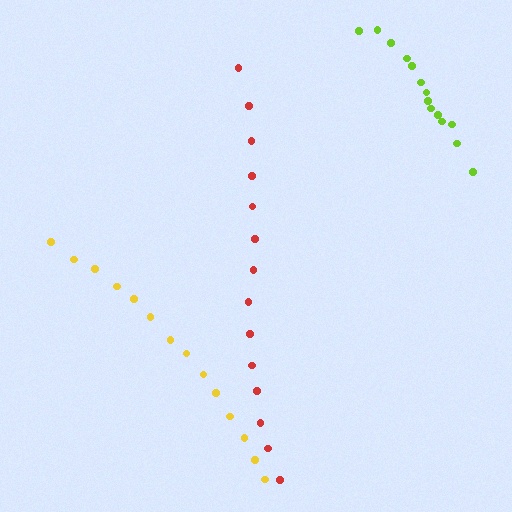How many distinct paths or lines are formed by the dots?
There are 3 distinct paths.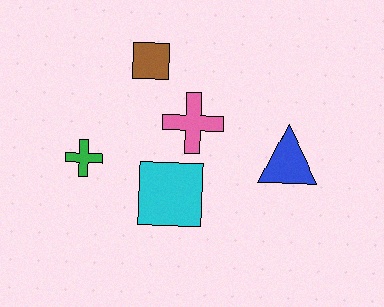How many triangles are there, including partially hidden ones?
There is 1 triangle.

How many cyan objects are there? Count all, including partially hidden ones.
There is 1 cyan object.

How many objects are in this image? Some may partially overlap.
There are 5 objects.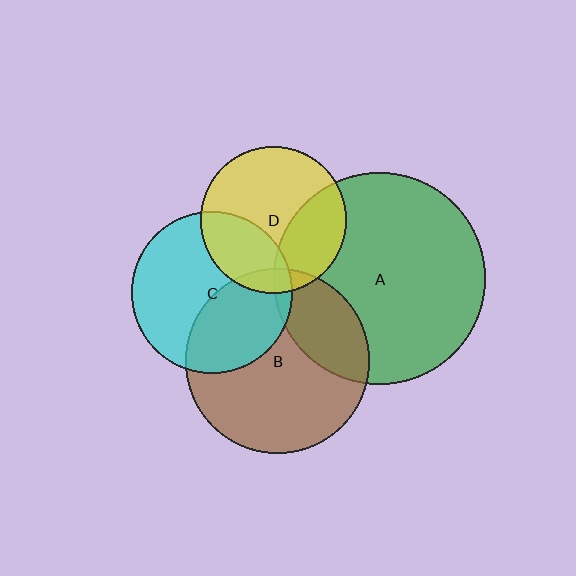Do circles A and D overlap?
Yes.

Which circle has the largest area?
Circle A (green).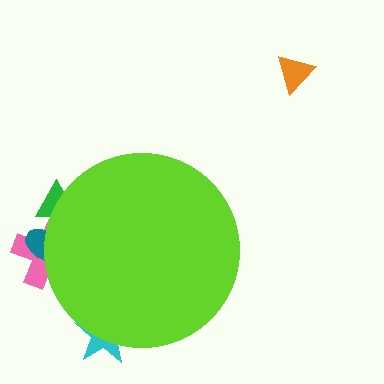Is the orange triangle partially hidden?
No, the orange triangle is fully visible.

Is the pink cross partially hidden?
Yes, the pink cross is partially hidden behind the lime circle.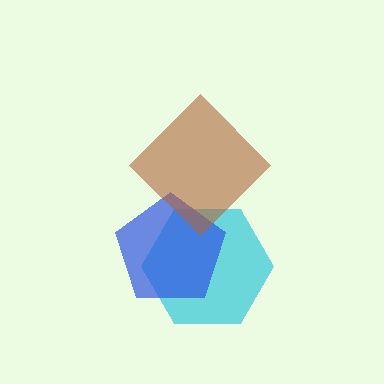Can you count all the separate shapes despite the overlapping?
Yes, there are 3 separate shapes.